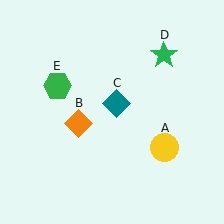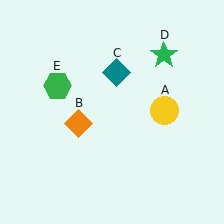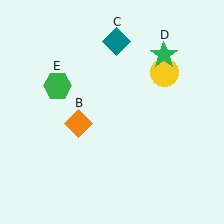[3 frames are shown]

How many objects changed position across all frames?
2 objects changed position: yellow circle (object A), teal diamond (object C).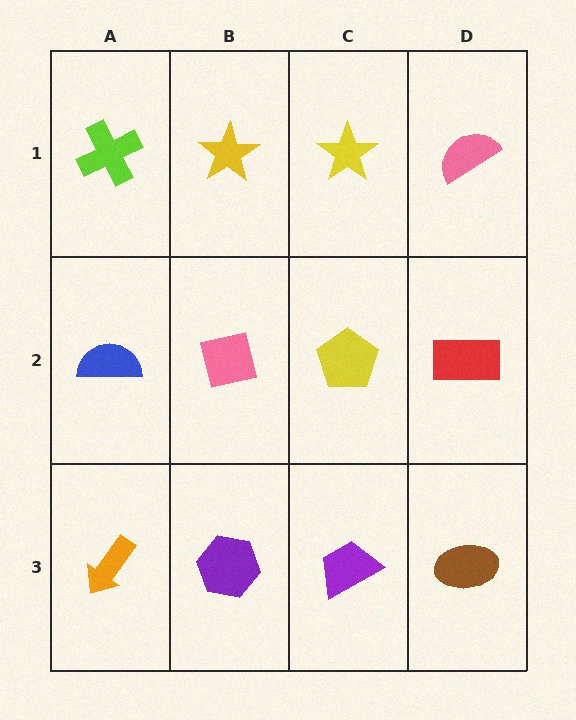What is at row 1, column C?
A yellow star.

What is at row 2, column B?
A pink square.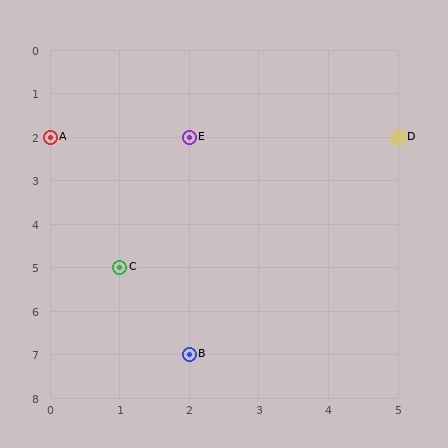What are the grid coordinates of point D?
Point D is at grid coordinates (5, 2).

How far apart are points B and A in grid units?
Points B and A are 2 columns and 5 rows apart (about 5.4 grid units diagonally).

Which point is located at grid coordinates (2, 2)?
Point E is at (2, 2).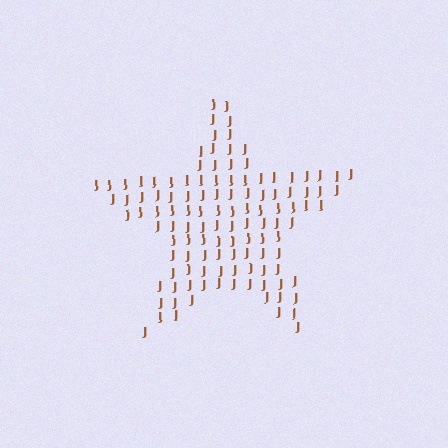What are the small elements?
The small elements are letter J's.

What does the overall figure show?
The overall figure shows a star.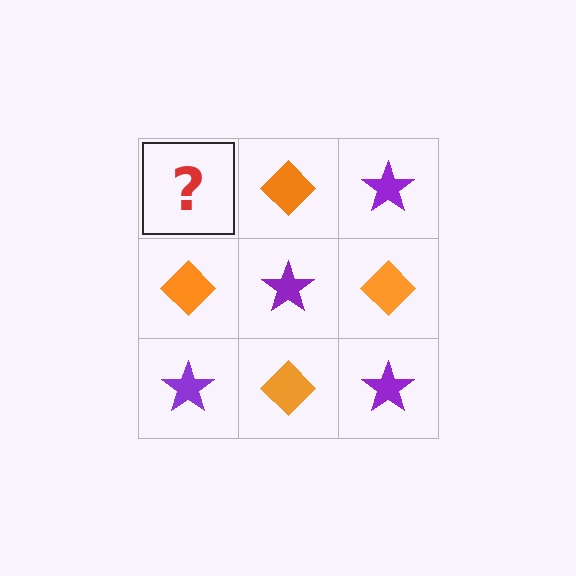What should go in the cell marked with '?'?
The missing cell should contain a purple star.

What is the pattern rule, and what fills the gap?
The rule is that it alternates purple star and orange diamond in a checkerboard pattern. The gap should be filled with a purple star.